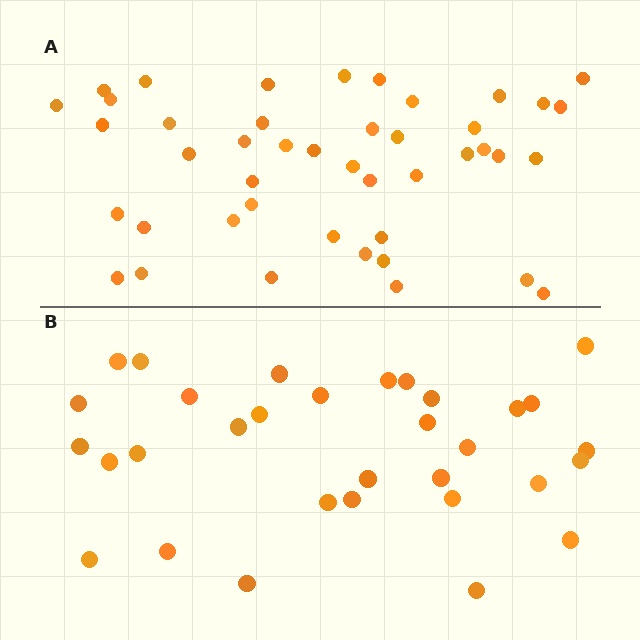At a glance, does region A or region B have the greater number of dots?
Region A (the top region) has more dots.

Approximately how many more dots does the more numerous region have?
Region A has roughly 12 or so more dots than region B.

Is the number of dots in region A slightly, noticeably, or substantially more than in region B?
Region A has noticeably more, but not dramatically so. The ratio is roughly 1.4 to 1.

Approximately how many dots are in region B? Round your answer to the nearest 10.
About 30 dots. (The exact count is 32, which rounds to 30.)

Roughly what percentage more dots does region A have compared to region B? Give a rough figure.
About 40% more.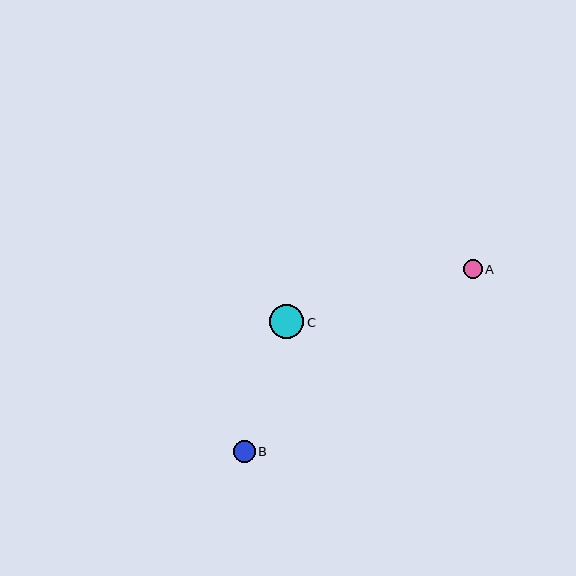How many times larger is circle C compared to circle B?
Circle C is approximately 1.6 times the size of circle B.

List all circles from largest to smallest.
From largest to smallest: C, B, A.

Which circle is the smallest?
Circle A is the smallest with a size of approximately 19 pixels.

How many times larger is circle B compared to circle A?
Circle B is approximately 1.2 times the size of circle A.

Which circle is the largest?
Circle C is the largest with a size of approximately 34 pixels.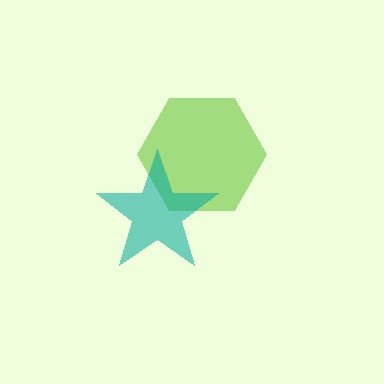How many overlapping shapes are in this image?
There are 2 overlapping shapes in the image.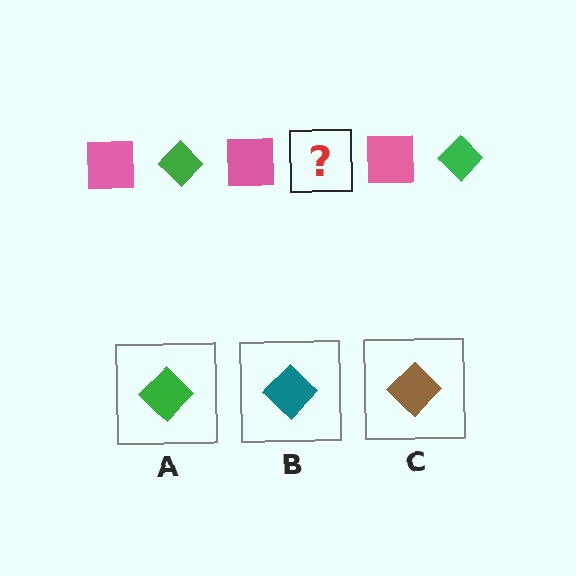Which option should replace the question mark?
Option A.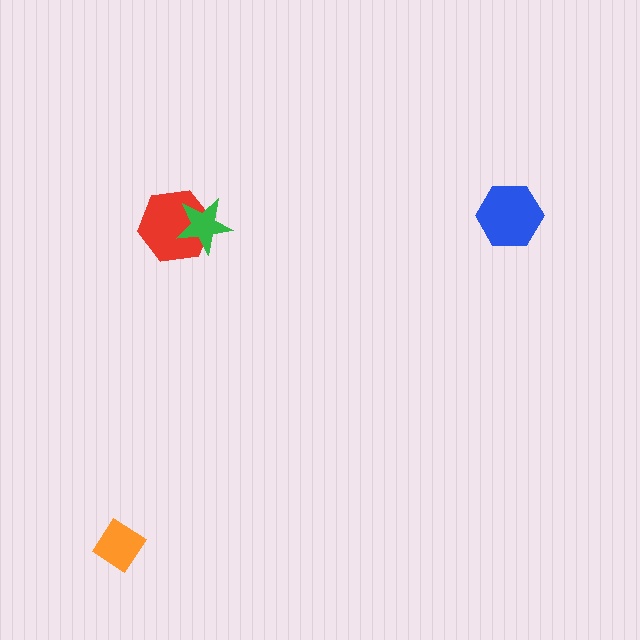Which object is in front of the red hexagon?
The green star is in front of the red hexagon.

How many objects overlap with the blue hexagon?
0 objects overlap with the blue hexagon.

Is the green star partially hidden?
No, no other shape covers it.